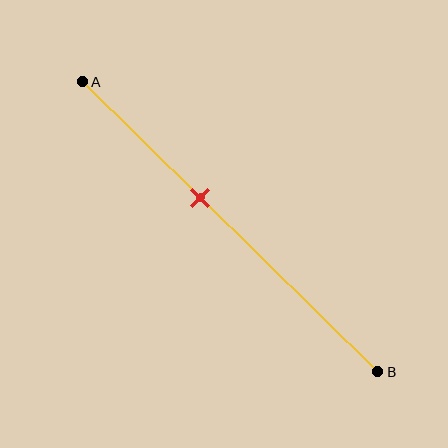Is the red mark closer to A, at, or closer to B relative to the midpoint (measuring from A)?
The red mark is closer to point A than the midpoint of segment AB.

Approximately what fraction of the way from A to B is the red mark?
The red mark is approximately 40% of the way from A to B.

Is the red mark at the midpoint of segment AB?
No, the mark is at about 40% from A, not at the 50% midpoint.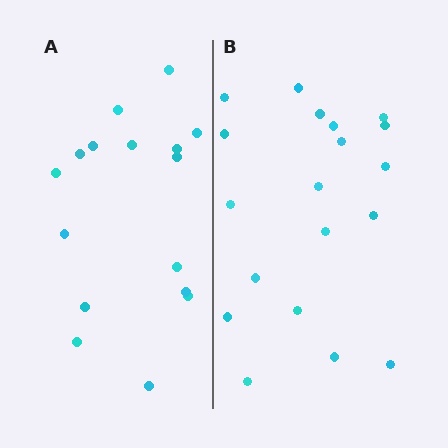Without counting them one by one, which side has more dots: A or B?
Region B (the right region) has more dots.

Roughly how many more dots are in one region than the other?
Region B has just a few more — roughly 2 or 3 more dots than region A.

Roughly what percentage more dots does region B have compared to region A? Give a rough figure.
About 20% more.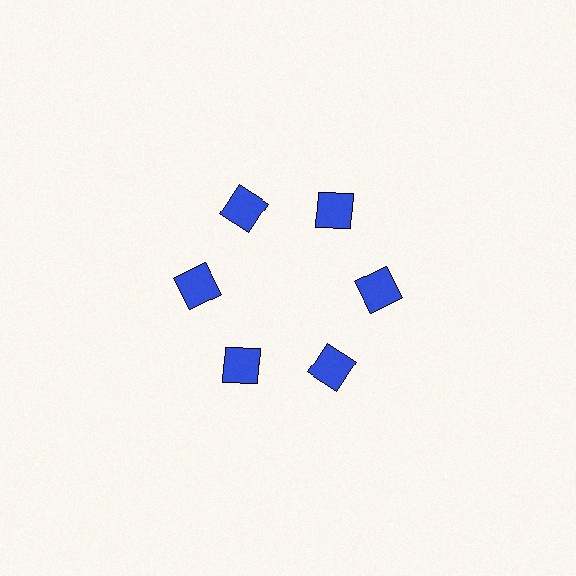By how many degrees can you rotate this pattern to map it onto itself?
The pattern maps onto itself every 60 degrees of rotation.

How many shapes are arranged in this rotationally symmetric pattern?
There are 6 shapes, arranged in 6 groups of 1.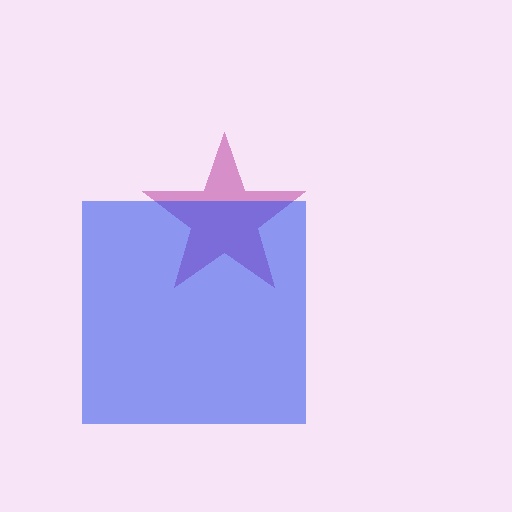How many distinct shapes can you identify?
There are 2 distinct shapes: a magenta star, a blue square.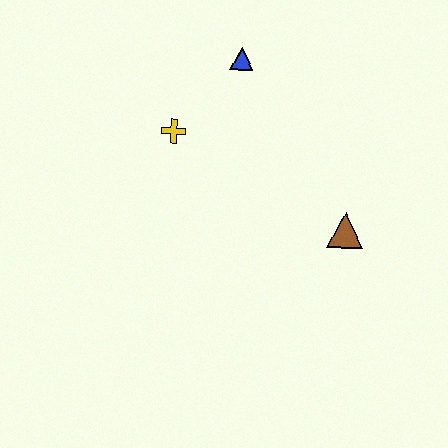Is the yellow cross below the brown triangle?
No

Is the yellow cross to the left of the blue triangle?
Yes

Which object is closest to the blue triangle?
The yellow cross is closest to the blue triangle.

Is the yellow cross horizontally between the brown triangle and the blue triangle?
No